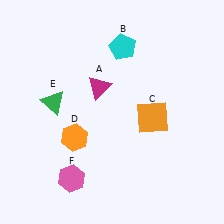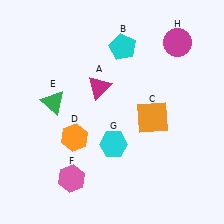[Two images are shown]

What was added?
A cyan hexagon (G), a magenta circle (H) were added in Image 2.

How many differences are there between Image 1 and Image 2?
There are 2 differences between the two images.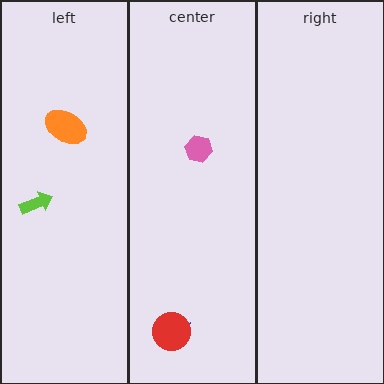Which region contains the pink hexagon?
The center region.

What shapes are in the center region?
The blue trapezoid, the pink hexagon, the red circle.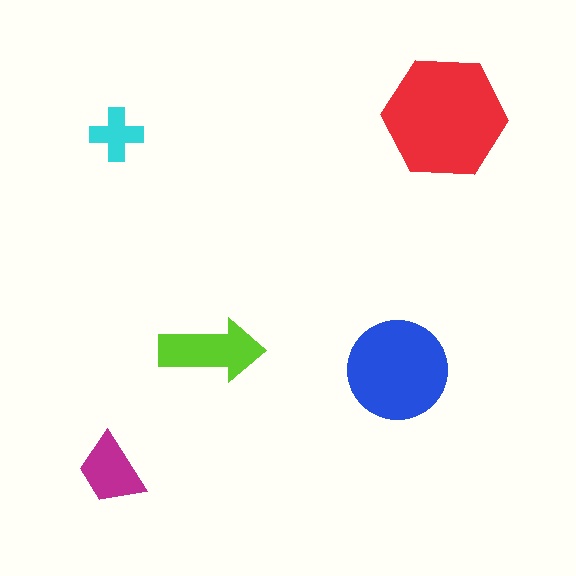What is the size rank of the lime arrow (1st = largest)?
3rd.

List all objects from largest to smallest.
The red hexagon, the blue circle, the lime arrow, the magenta trapezoid, the cyan cross.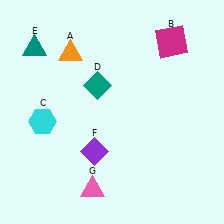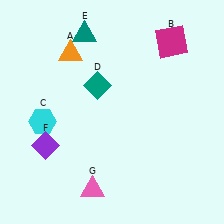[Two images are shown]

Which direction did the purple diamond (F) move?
The purple diamond (F) moved left.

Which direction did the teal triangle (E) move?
The teal triangle (E) moved right.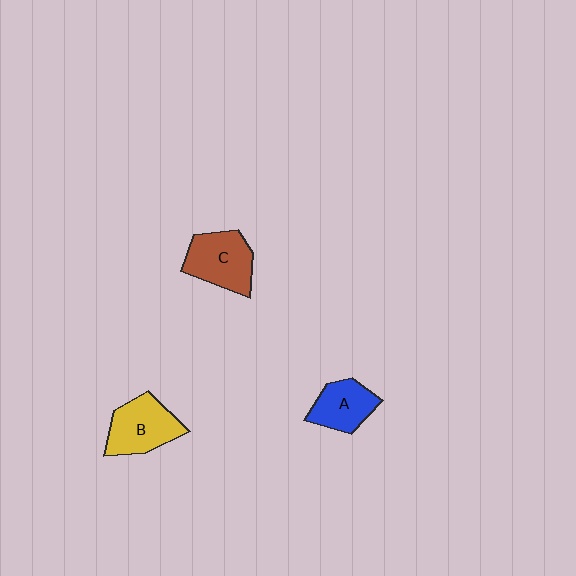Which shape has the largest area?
Shape C (brown).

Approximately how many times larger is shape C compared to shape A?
Approximately 1.3 times.